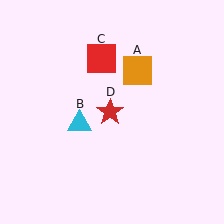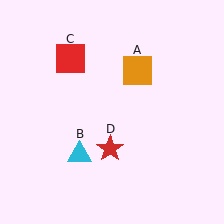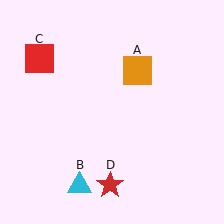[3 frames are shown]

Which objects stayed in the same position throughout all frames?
Orange square (object A) remained stationary.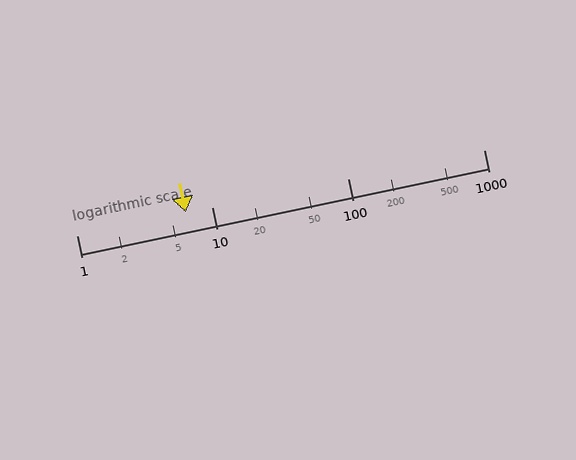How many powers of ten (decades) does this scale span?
The scale spans 3 decades, from 1 to 1000.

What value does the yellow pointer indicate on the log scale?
The pointer indicates approximately 6.4.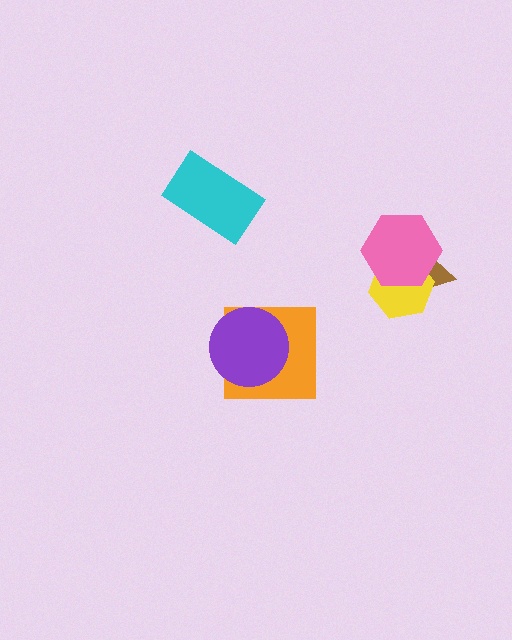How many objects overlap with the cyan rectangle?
0 objects overlap with the cyan rectangle.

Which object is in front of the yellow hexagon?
The pink hexagon is in front of the yellow hexagon.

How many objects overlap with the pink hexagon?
2 objects overlap with the pink hexagon.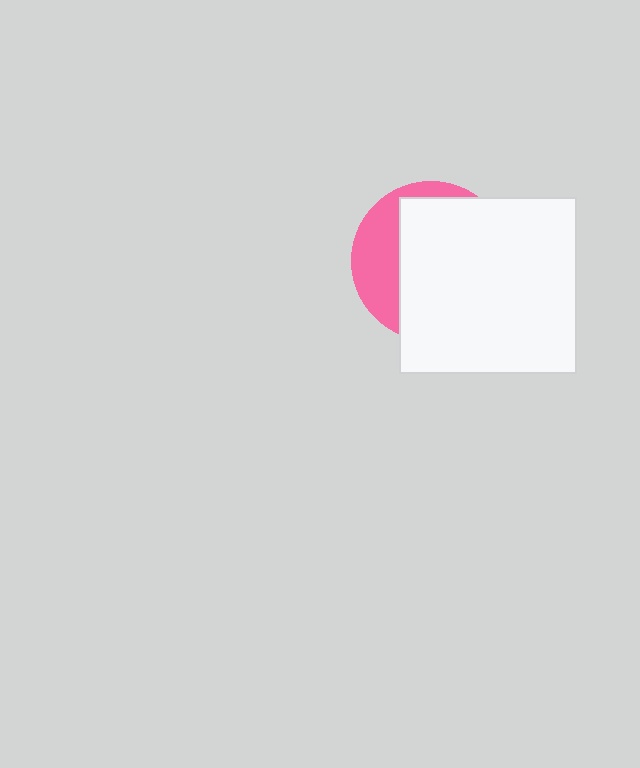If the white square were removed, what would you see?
You would see the complete pink circle.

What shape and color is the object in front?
The object in front is a white square.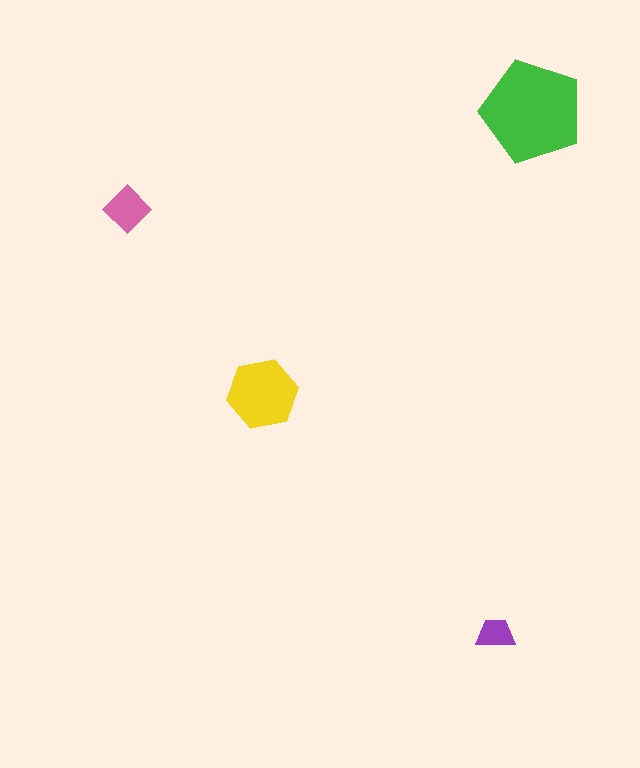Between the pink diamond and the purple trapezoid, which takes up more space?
The pink diamond.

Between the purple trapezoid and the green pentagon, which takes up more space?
The green pentagon.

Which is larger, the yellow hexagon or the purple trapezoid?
The yellow hexagon.